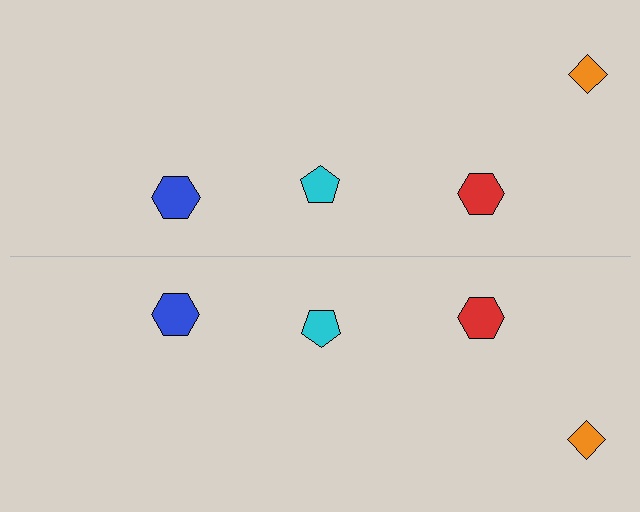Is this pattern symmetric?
Yes, this pattern has bilateral (reflection) symmetry.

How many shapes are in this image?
There are 8 shapes in this image.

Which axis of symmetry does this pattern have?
The pattern has a horizontal axis of symmetry running through the center of the image.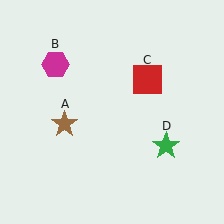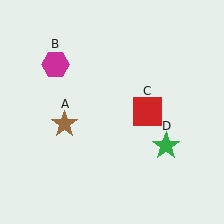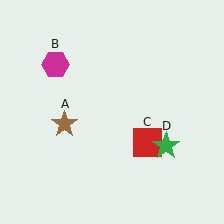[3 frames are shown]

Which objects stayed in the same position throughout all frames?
Brown star (object A) and magenta hexagon (object B) and green star (object D) remained stationary.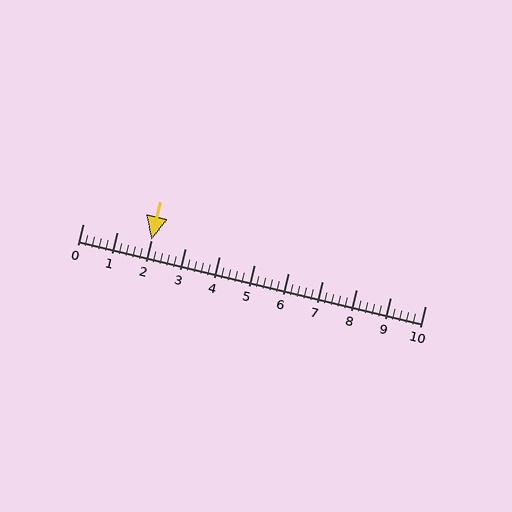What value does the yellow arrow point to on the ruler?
The yellow arrow points to approximately 2.0.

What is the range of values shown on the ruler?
The ruler shows values from 0 to 10.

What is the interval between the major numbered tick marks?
The major tick marks are spaced 1 units apart.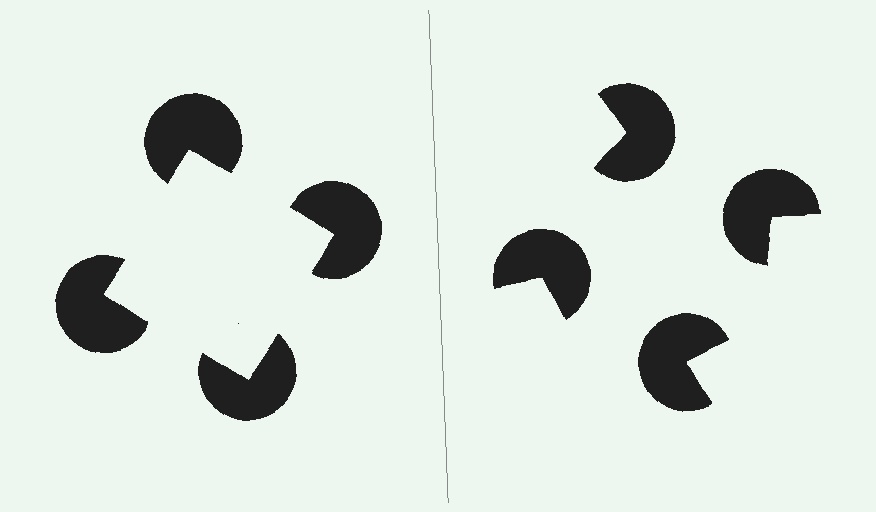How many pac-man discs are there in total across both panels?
8 — 4 on each side.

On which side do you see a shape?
An illusory square appears on the left side. On the right side the wedge cuts are rotated, so no coherent shape forms.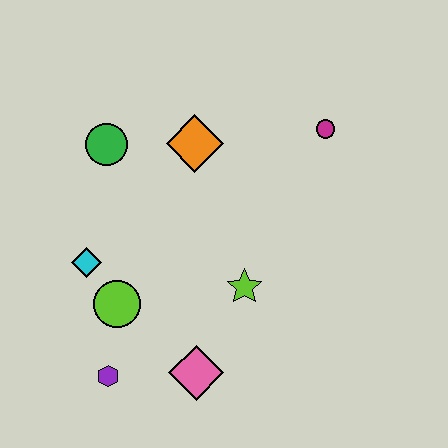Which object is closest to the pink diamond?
The purple hexagon is closest to the pink diamond.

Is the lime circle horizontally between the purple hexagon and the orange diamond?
Yes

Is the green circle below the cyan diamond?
No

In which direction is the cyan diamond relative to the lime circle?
The cyan diamond is above the lime circle.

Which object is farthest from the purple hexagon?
The magenta circle is farthest from the purple hexagon.